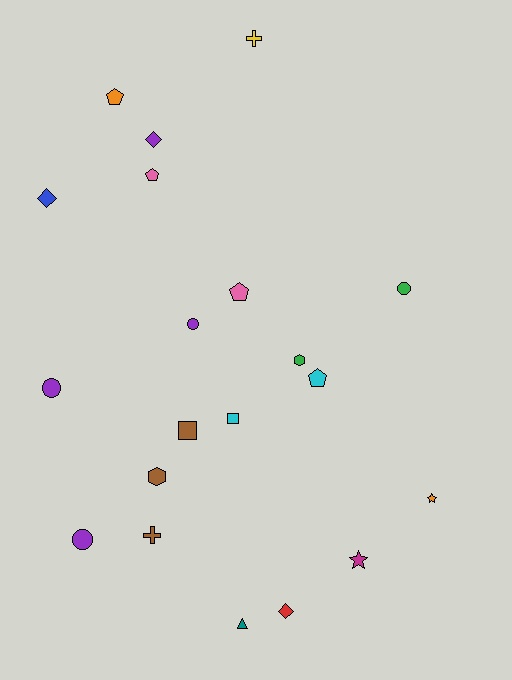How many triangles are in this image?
There is 1 triangle.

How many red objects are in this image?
There is 1 red object.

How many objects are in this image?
There are 20 objects.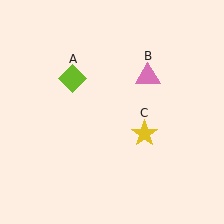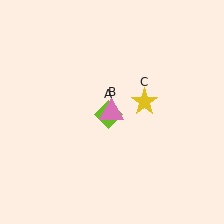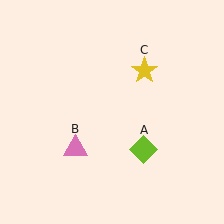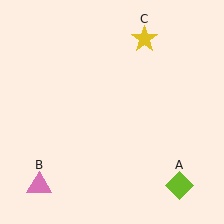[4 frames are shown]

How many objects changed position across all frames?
3 objects changed position: lime diamond (object A), pink triangle (object B), yellow star (object C).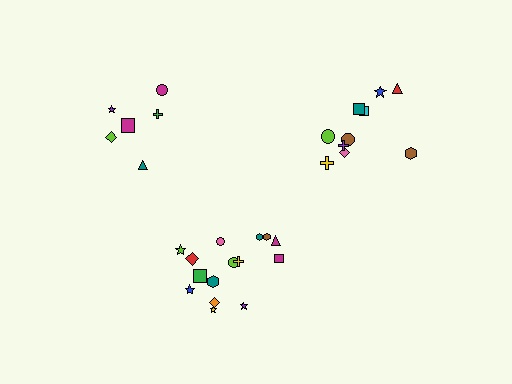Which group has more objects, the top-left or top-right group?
The top-right group.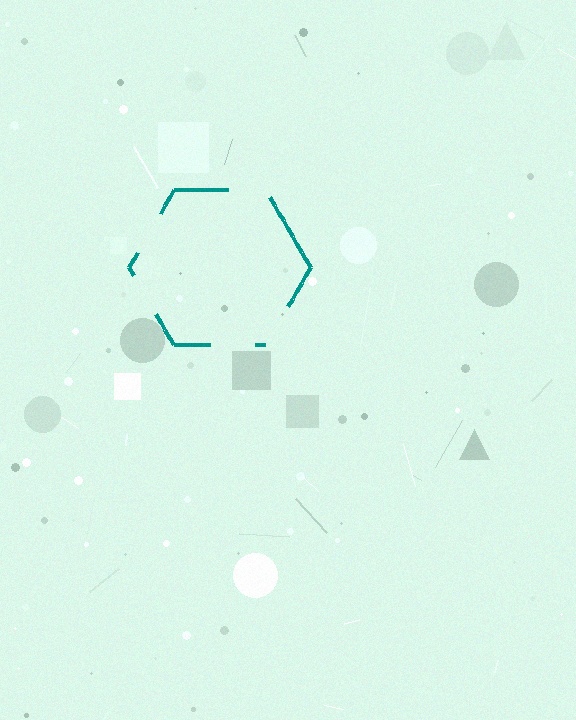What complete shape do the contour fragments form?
The contour fragments form a hexagon.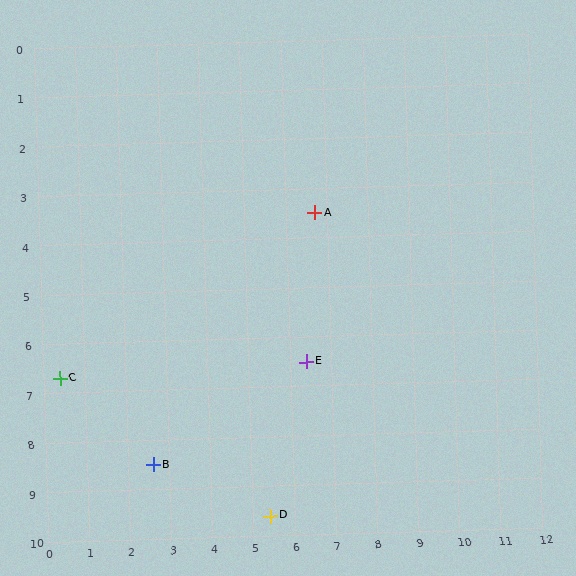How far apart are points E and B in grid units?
Points E and B are about 4.3 grid units apart.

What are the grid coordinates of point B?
Point B is at approximately (2.6, 8.5).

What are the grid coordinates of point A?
Point A is at approximately (6.7, 3.5).